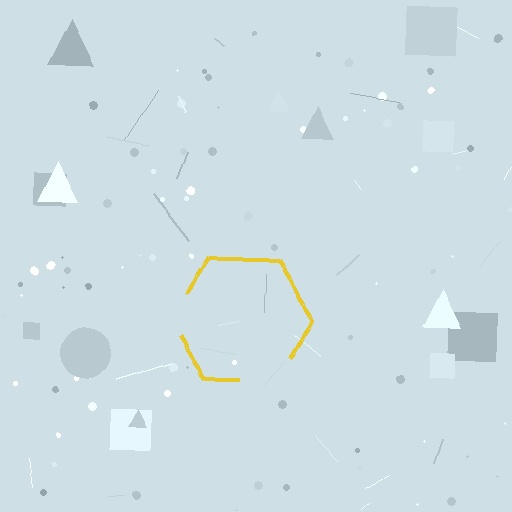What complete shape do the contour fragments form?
The contour fragments form a hexagon.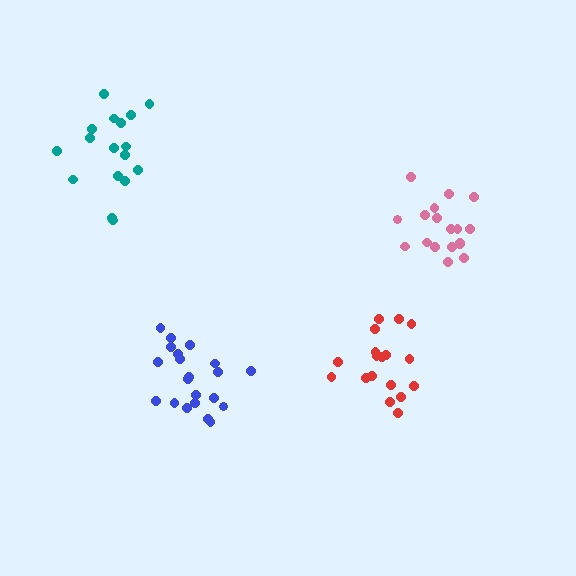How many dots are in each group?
Group 1: 18 dots, Group 2: 21 dots, Group 3: 18 dots, Group 4: 17 dots (74 total).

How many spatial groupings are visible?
There are 4 spatial groupings.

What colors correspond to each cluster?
The clusters are colored: pink, blue, red, teal.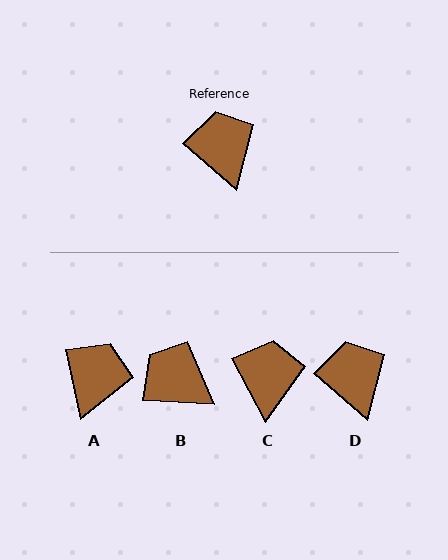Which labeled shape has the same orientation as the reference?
D.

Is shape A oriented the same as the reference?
No, it is off by about 37 degrees.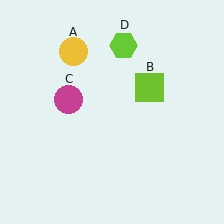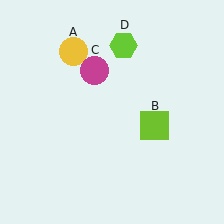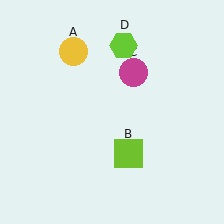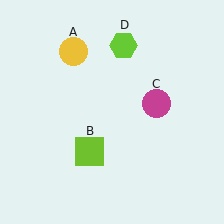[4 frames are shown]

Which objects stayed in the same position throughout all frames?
Yellow circle (object A) and lime hexagon (object D) remained stationary.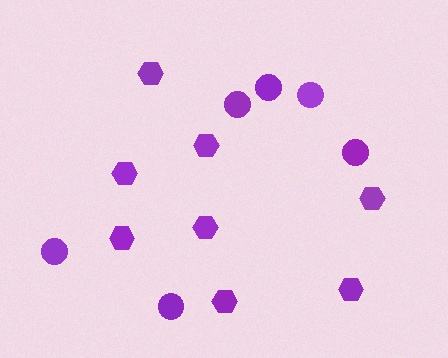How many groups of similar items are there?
There are 2 groups: one group of hexagons (8) and one group of circles (6).